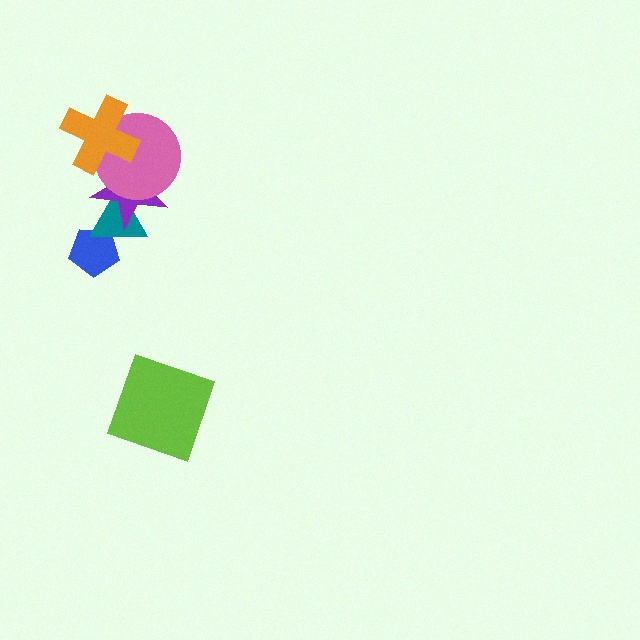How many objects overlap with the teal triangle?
3 objects overlap with the teal triangle.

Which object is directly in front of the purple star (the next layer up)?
The pink circle is directly in front of the purple star.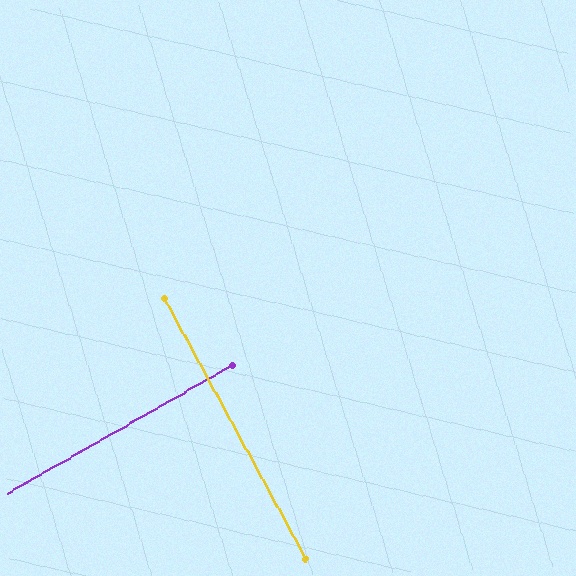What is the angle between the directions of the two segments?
Approximately 89 degrees.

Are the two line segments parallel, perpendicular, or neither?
Perpendicular — they meet at approximately 89°.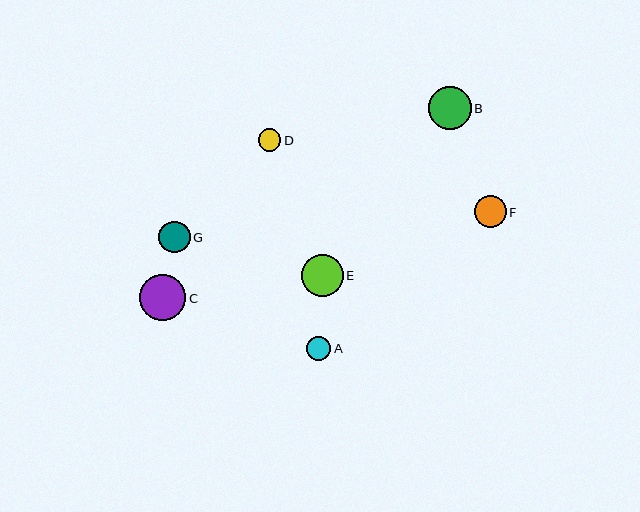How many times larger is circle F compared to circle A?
Circle F is approximately 1.3 times the size of circle A.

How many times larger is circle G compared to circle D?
Circle G is approximately 1.4 times the size of circle D.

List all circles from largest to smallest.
From largest to smallest: C, B, E, F, G, A, D.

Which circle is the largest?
Circle C is the largest with a size of approximately 46 pixels.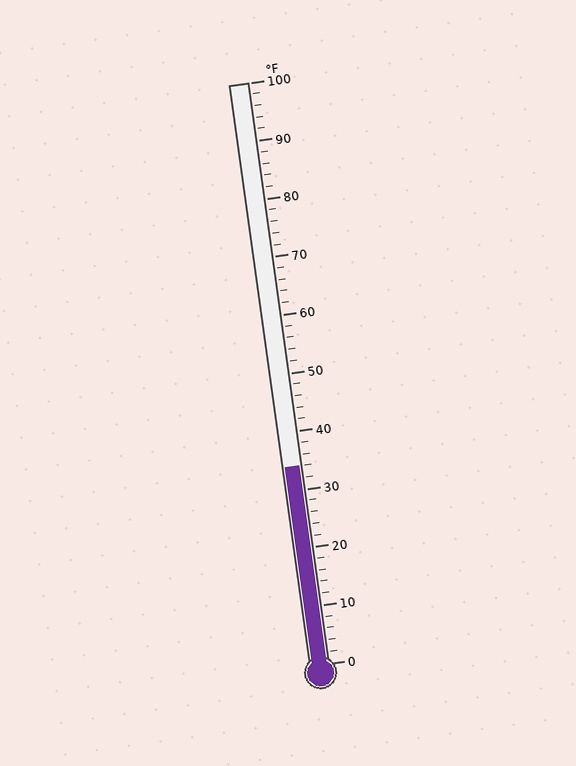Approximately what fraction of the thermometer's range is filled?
The thermometer is filled to approximately 35% of its range.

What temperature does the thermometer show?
The thermometer shows approximately 34°F.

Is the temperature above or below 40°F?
The temperature is below 40°F.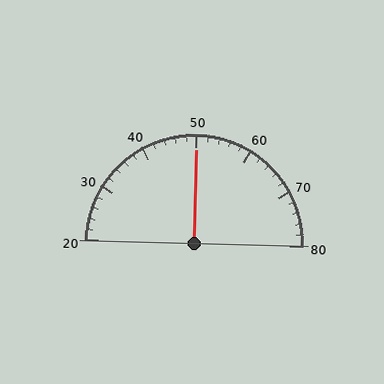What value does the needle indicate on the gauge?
The needle indicates approximately 50.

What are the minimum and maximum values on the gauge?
The gauge ranges from 20 to 80.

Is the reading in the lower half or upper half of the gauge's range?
The reading is in the upper half of the range (20 to 80).